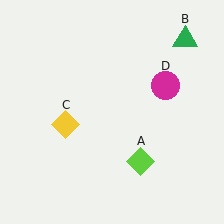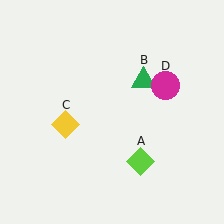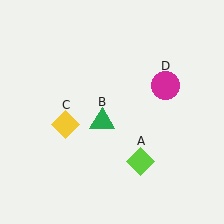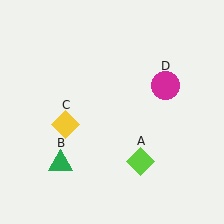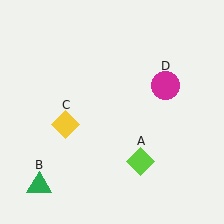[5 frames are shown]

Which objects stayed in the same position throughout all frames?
Lime diamond (object A) and yellow diamond (object C) and magenta circle (object D) remained stationary.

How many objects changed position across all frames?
1 object changed position: green triangle (object B).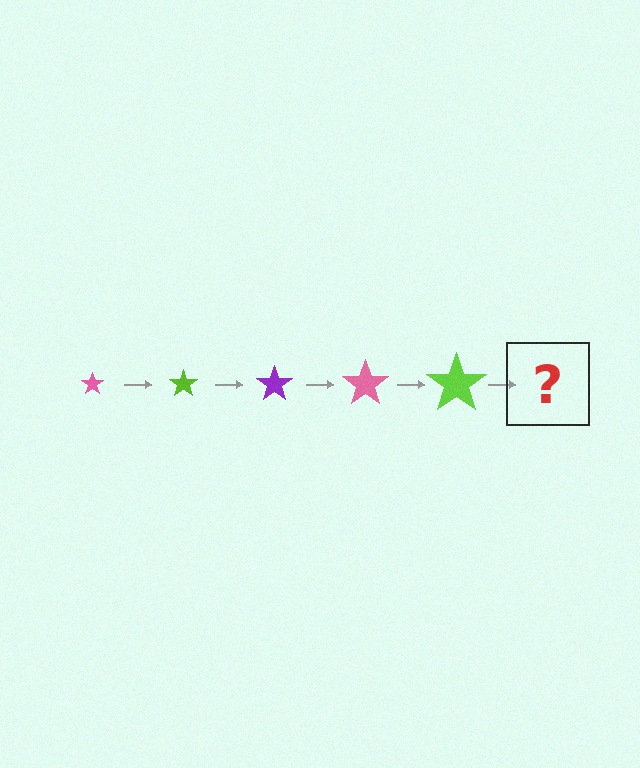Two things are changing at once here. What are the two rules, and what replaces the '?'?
The two rules are that the star grows larger each step and the color cycles through pink, lime, and purple. The '?' should be a purple star, larger than the previous one.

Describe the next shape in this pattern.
It should be a purple star, larger than the previous one.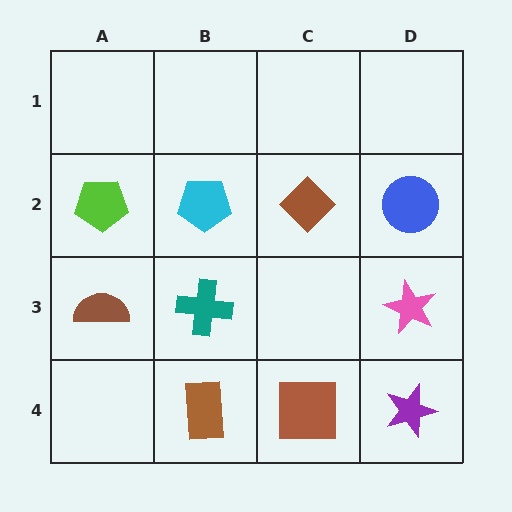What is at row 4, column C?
A brown square.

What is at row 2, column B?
A cyan pentagon.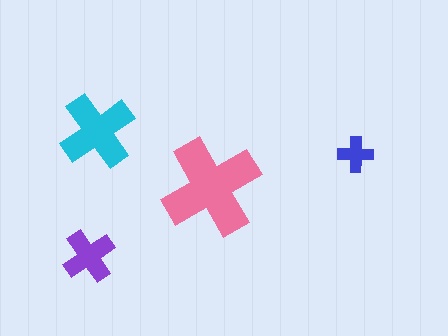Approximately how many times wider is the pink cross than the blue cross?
About 2.5 times wider.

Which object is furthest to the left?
The purple cross is leftmost.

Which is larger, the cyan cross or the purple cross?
The cyan one.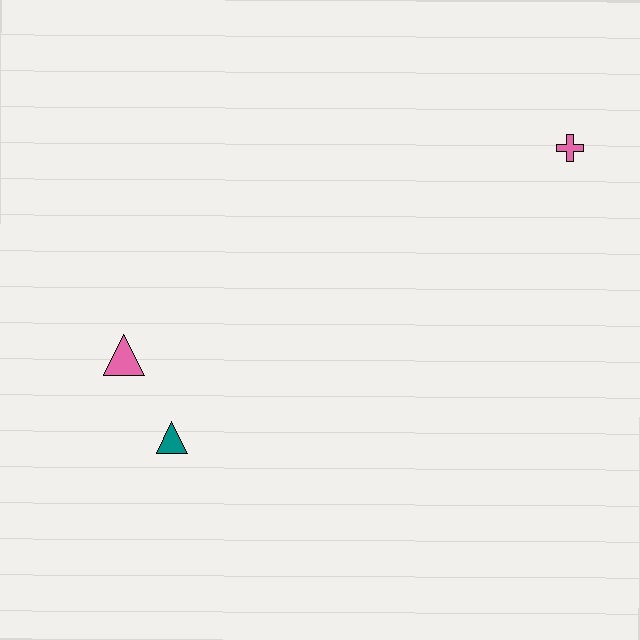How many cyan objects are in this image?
There are no cyan objects.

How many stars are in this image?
There are no stars.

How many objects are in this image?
There are 3 objects.